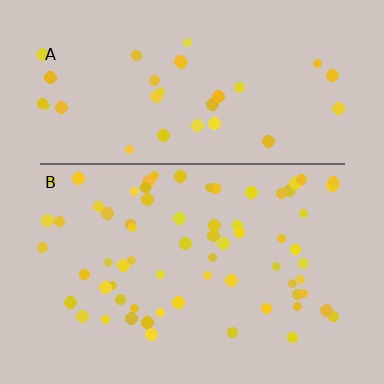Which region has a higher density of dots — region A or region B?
B (the bottom).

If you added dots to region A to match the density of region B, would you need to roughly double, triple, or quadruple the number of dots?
Approximately double.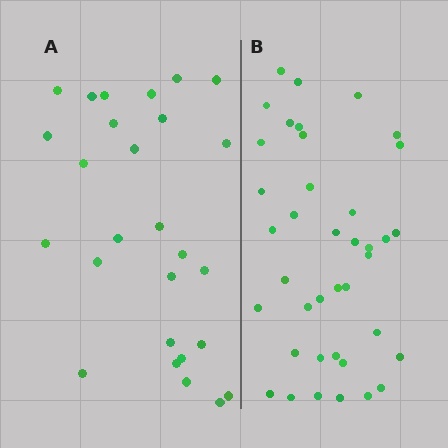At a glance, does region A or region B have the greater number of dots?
Region B (the right region) has more dots.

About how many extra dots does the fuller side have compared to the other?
Region B has roughly 12 or so more dots than region A.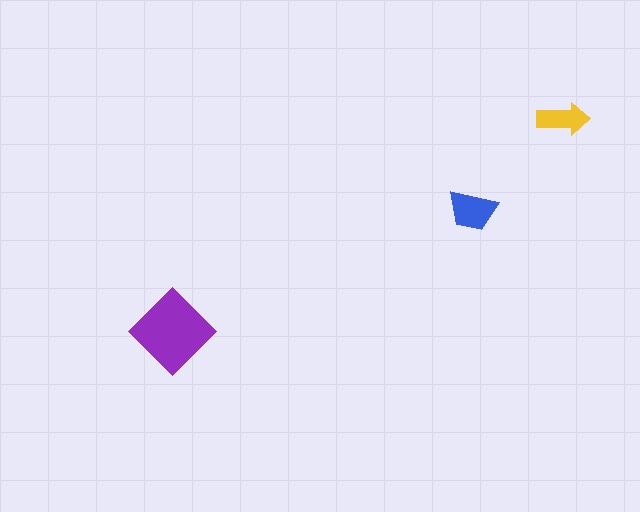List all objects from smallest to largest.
The yellow arrow, the blue trapezoid, the purple diamond.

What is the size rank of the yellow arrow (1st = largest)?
3rd.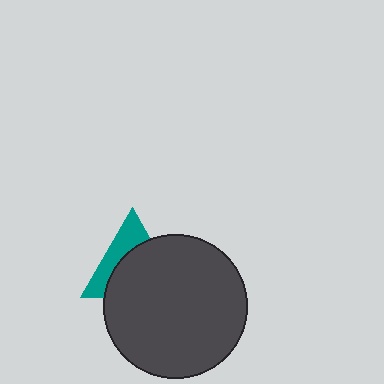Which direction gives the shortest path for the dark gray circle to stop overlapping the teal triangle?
Moving down gives the shortest separation.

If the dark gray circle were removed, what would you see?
You would see the complete teal triangle.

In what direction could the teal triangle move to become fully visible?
The teal triangle could move up. That would shift it out from behind the dark gray circle entirely.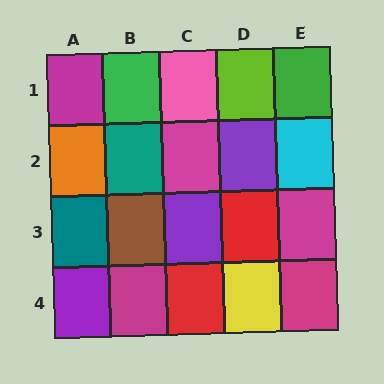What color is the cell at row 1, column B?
Green.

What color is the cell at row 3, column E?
Magenta.